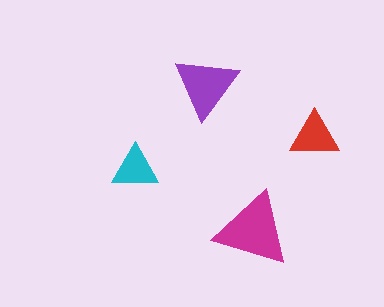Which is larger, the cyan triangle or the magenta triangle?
The magenta one.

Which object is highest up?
The purple triangle is topmost.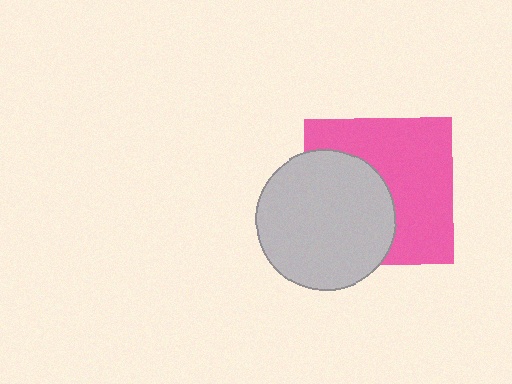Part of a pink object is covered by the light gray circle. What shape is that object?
It is a square.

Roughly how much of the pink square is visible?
About half of it is visible (roughly 58%).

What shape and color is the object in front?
The object in front is a light gray circle.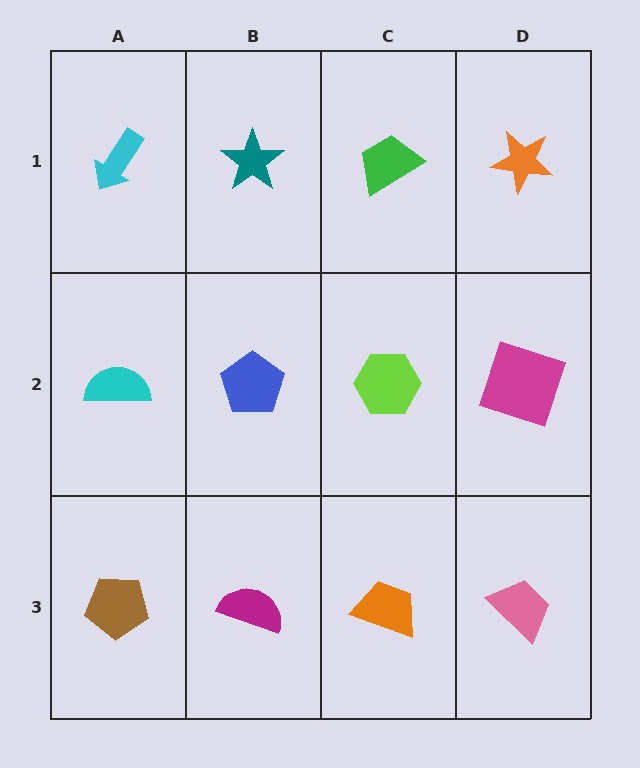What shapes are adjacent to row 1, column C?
A lime hexagon (row 2, column C), a teal star (row 1, column B), an orange star (row 1, column D).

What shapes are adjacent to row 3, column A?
A cyan semicircle (row 2, column A), a magenta semicircle (row 3, column B).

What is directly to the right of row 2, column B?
A lime hexagon.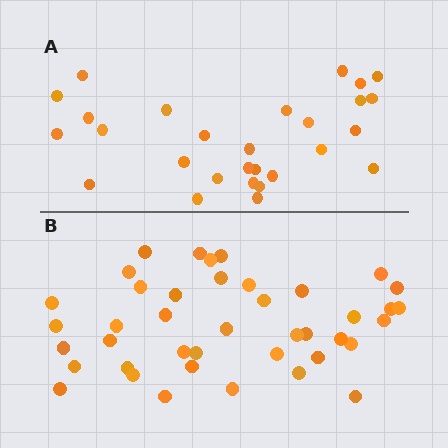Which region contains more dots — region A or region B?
Region B (the bottom region) has more dots.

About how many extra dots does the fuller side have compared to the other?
Region B has approximately 15 more dots than region A.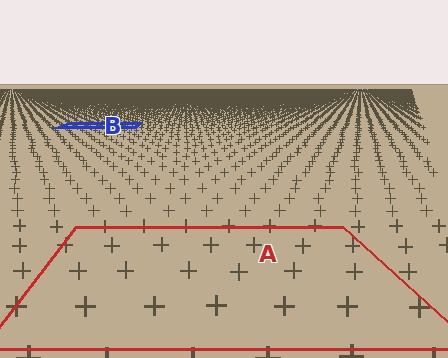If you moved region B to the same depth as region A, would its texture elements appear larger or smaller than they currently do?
They would appear larger. At a closer depth, the same texture elements are projected at a bigger on-screen size.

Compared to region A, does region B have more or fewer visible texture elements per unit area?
Region B has more texture elements per unit area — they are packed more densely because it is farther away.